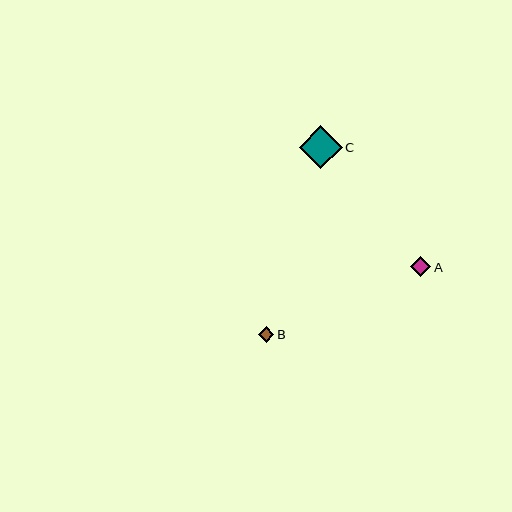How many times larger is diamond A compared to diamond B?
Diamond A is approximately 1.3 times the size of diamond B.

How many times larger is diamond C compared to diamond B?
Diamond C is approximately 2.8 times the size of diamond B.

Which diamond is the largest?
Diamond C is the largest with a size of approximately 43 pixels.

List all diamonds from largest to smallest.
From largest to smallest: C, A, B.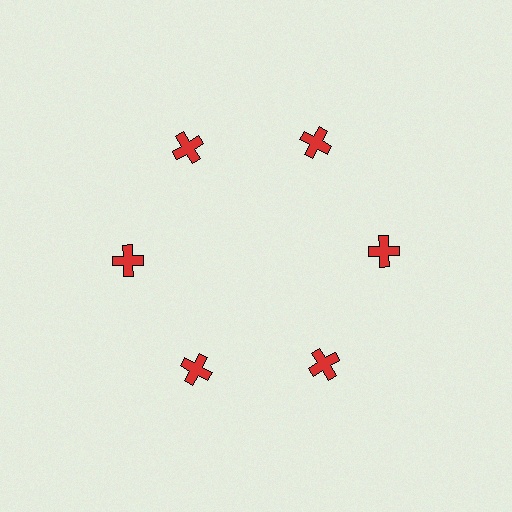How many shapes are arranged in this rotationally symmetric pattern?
There are 6 shapes, arranged in 6 groups of 1.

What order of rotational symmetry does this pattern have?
This pattern has 6-fold rotational symmetry.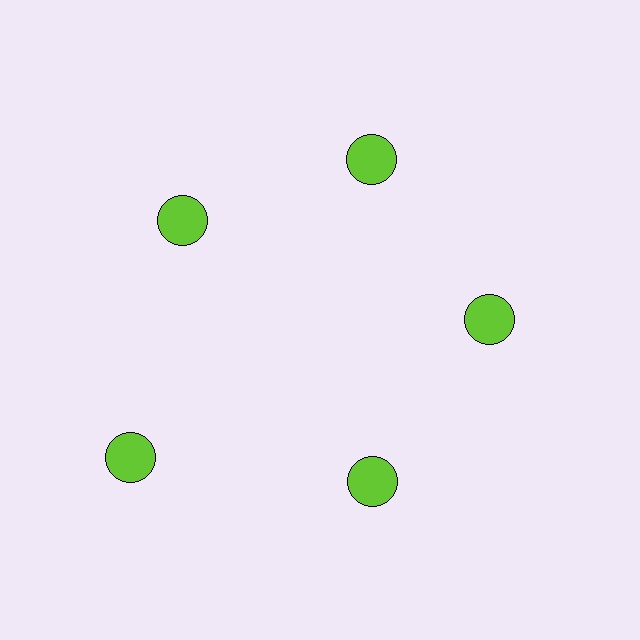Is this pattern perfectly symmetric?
No. The 5 lime circles are arranged in a ring, but one element near the 8 o'clock position is pushed outward from the center, breaking the 5-fold rotational symmetry.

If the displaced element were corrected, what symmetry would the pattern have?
It would have 5-fold rotational symmetry — the pattern would map onto itself every 72 degrees.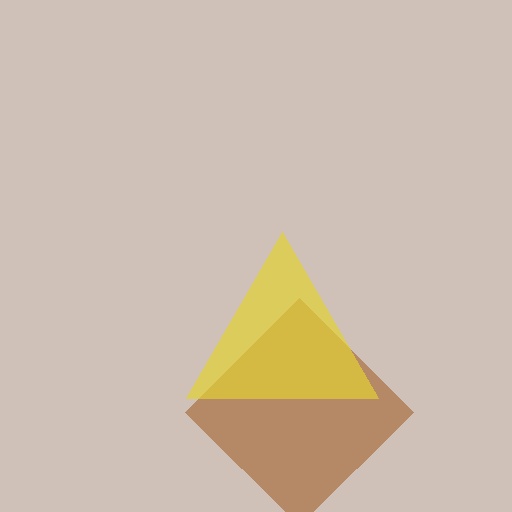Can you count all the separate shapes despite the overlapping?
Yes, there are 2 separate shapes.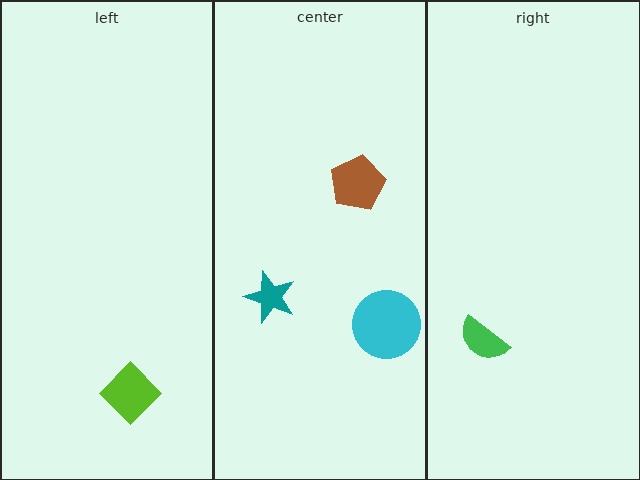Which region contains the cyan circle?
The center region.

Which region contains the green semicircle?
The right region.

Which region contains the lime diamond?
The left region.